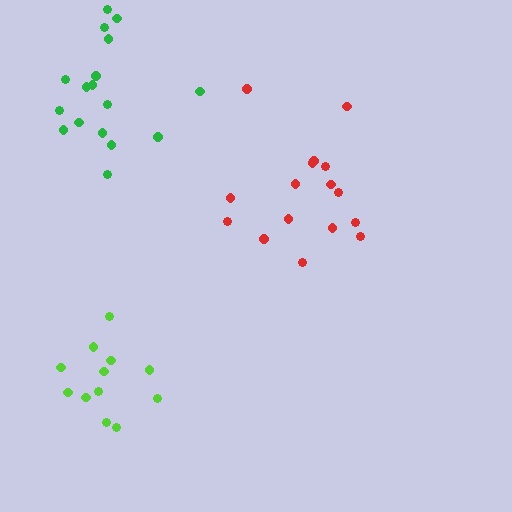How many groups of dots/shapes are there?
There are 3 groups.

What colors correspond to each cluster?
The clusters are colored: red, lime, green.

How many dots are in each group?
Group 1: 16 dots, Group 2: 12 dots, Group 3: 17 dots (45 total).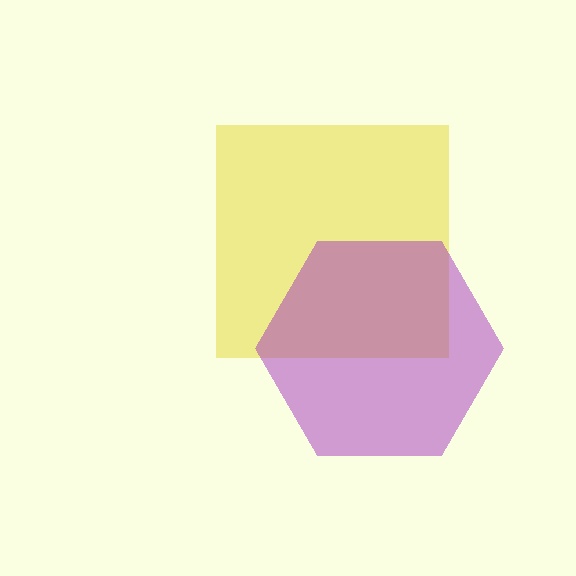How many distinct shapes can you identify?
There are 2 distinct shapes: a yellow square, a purple hexagon.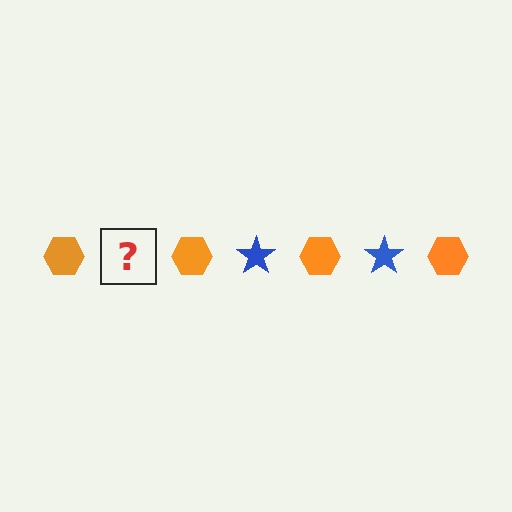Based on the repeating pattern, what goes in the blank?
The blank should be a blue star.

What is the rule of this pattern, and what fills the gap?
The rule is that the pattern alternates between orange hexagon and blue star. The gap should be filled with a blue star.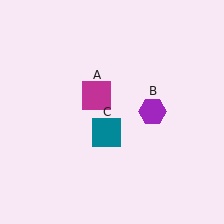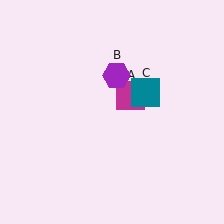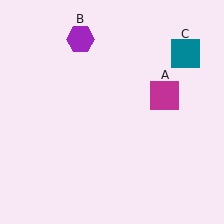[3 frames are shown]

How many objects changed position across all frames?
3 objects changed position: magenta square (object A), purple hexagon (object B), teal square (object C).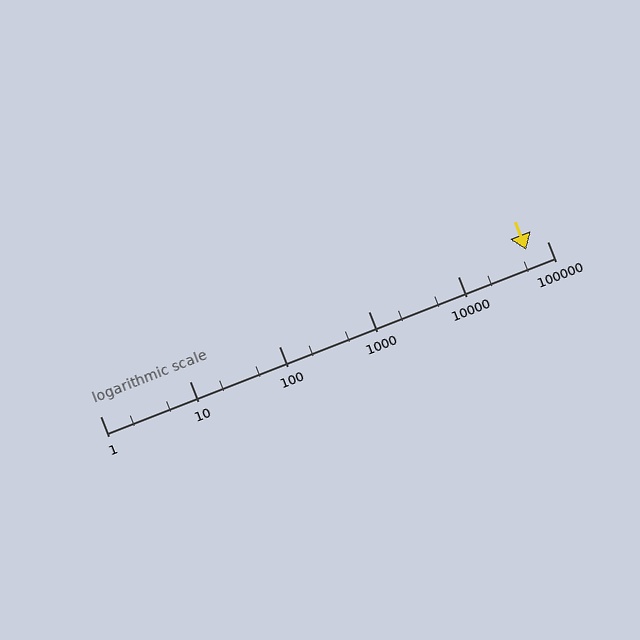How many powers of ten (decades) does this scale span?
The scale spans 5 decades, from 1 to 100000.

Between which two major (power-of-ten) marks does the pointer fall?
The pointer is between 10000 and 100000.